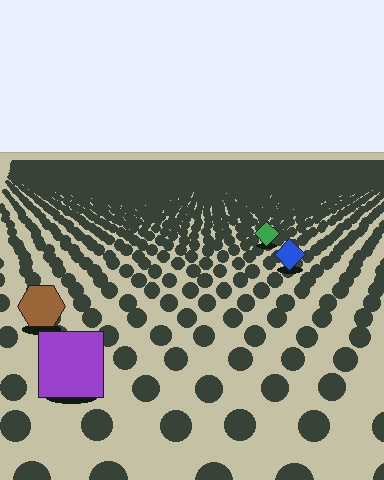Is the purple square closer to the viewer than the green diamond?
Yes. The purple square is closer — you can tell from the texture gradient: the ground texture is coarser near it.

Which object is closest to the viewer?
The purple square is closest. The texture marks near it are larger and more spread out.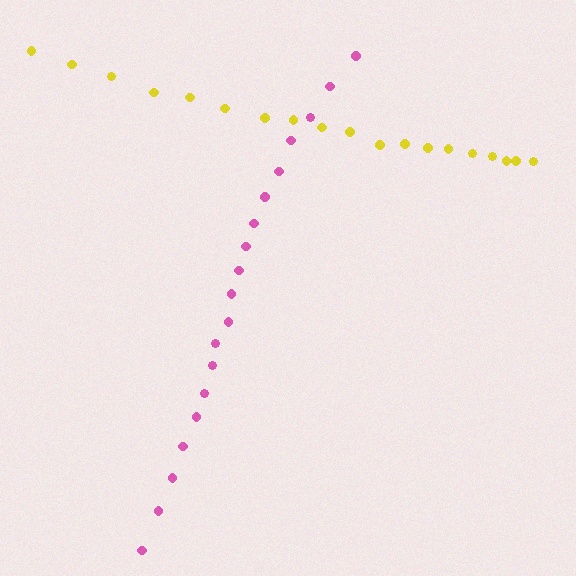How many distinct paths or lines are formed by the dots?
There are 2 distinct paths.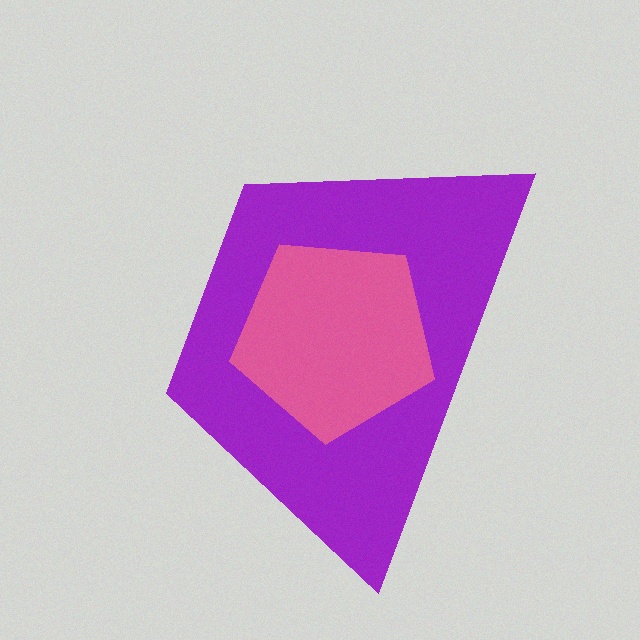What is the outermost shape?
The purple trapezoid.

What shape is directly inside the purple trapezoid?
The pink pentagon.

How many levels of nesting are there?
2.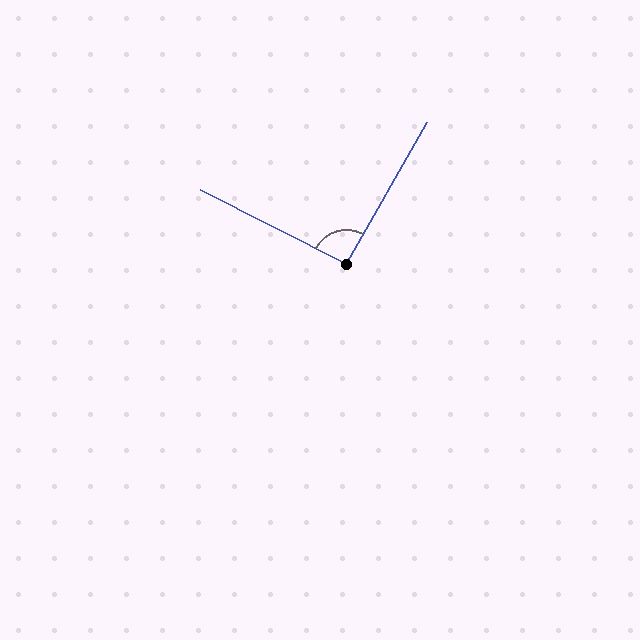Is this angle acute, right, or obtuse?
It is approximately a right angle.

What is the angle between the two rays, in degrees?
Approximately 93 degrees.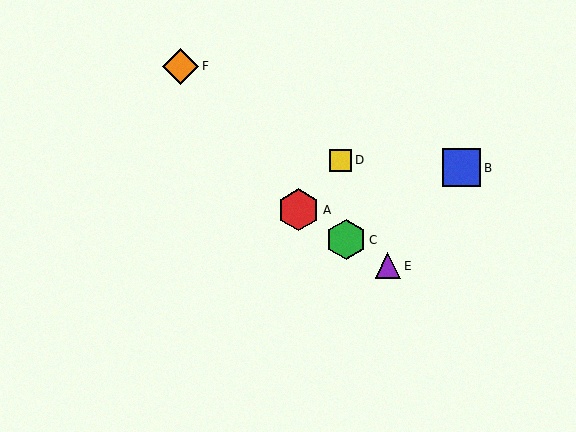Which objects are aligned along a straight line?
Objects A, C, E are aligned along a straight line.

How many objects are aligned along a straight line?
3 objects (A, C, E) are aligned along a straight line.